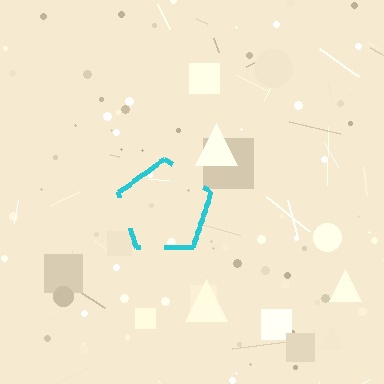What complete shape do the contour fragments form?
The contour fragments form a pentagon.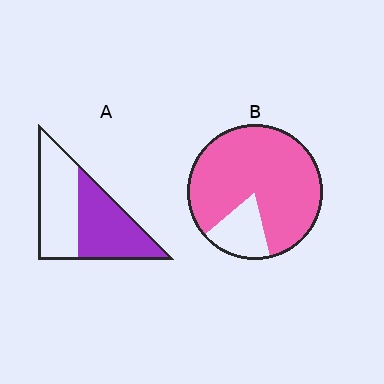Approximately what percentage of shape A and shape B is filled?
A is approximately 50% and B is approximately 85%.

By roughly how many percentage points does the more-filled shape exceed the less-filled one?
By roughly 35 percentage points (B over A).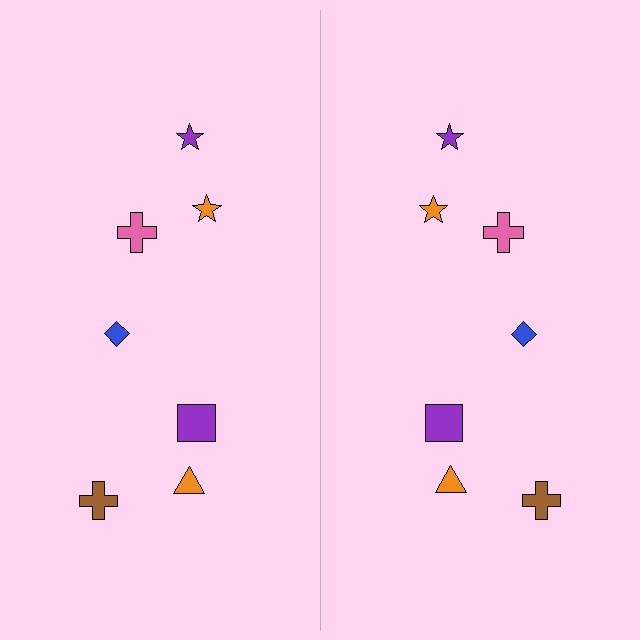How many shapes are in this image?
There are 14 shapes in this image.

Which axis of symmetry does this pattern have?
The pattern has a vertical axis of symmetry running through the center of the image.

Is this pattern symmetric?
Yes, this pattern has bilateral (reflection) symmetry.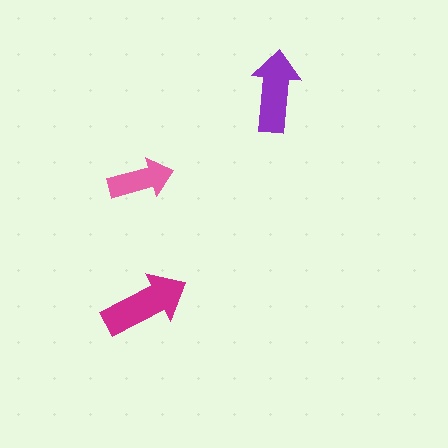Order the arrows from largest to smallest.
the magenta one, the purple one, the pink one.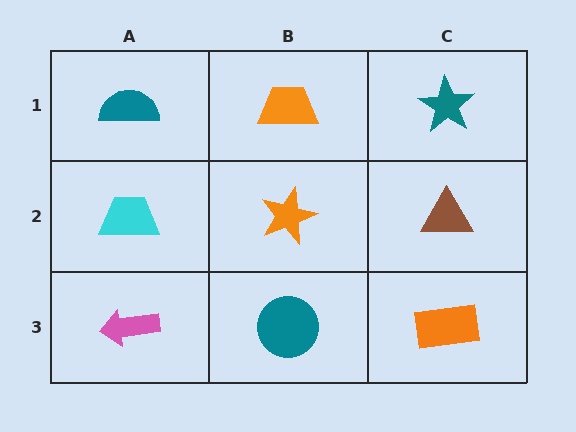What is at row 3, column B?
A teal circle.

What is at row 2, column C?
A brown triangle.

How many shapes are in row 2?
3 shapes.